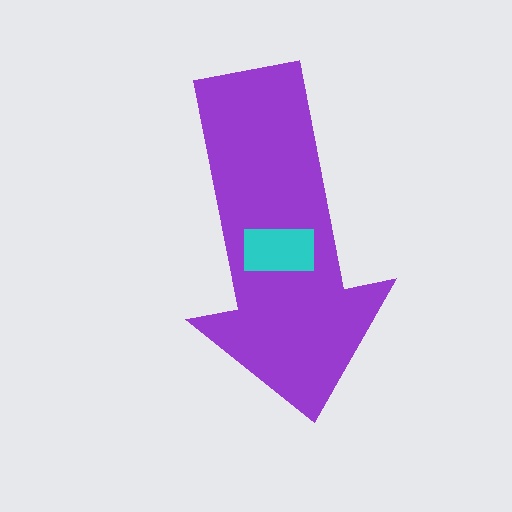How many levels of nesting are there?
2.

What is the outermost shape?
The purple arrow.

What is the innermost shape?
The cyan rectangle.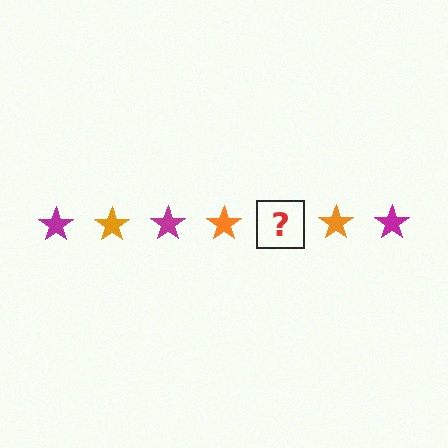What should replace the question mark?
The question mark should be replaced with a magenta star.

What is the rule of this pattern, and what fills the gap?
The rule is that the pattern cycles through magenta, orange stars. The gap should be filled with a magenta star.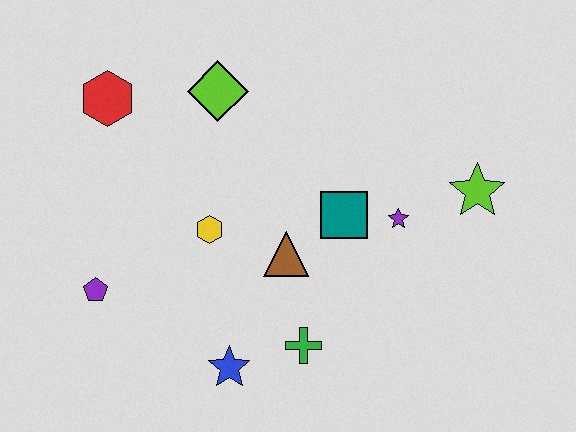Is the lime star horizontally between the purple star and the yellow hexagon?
No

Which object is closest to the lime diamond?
The red hexagon is closest to the lime diamond.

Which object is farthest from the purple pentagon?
The lime star is farthest from the purple pentagon.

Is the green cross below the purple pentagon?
Yes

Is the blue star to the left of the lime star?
Yes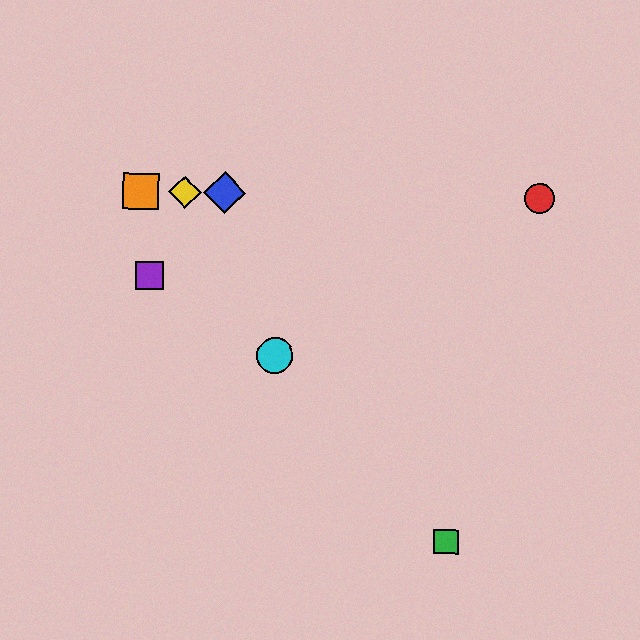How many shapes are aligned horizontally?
4 shapes (the red circle, the blue diamond, the yellow diamond, the orange square) are aligned horizontally.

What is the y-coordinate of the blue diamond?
The blue diamond is at y≈193.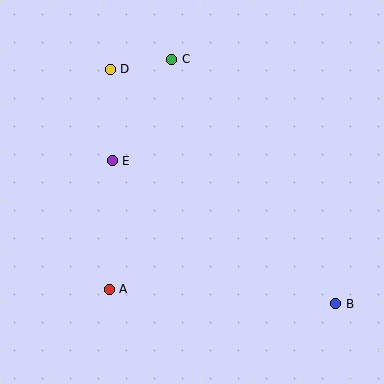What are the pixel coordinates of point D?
Point D is at (110, 69).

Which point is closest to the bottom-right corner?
Point B is closest to the bottom-right corner.